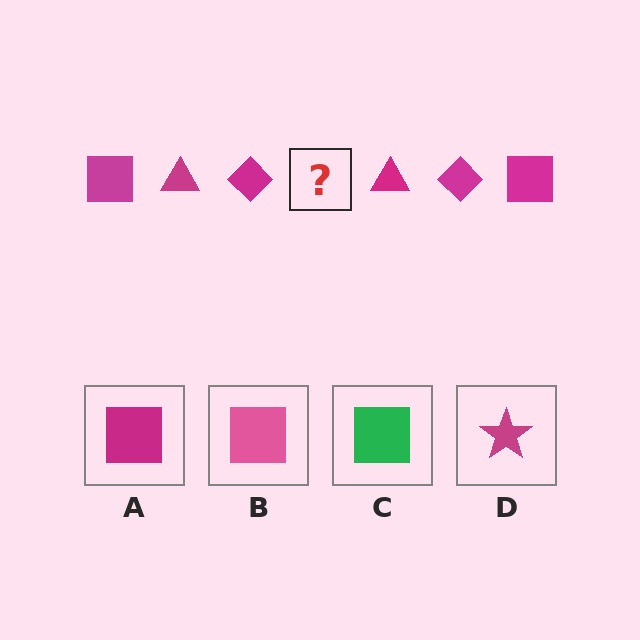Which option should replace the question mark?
Option A.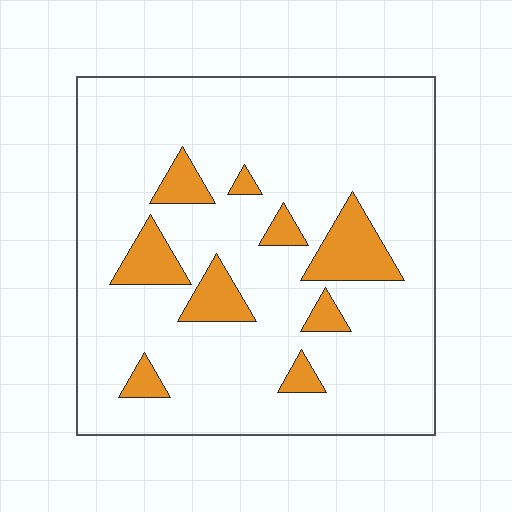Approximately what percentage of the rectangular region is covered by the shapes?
Approximately 15%.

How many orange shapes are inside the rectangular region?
9.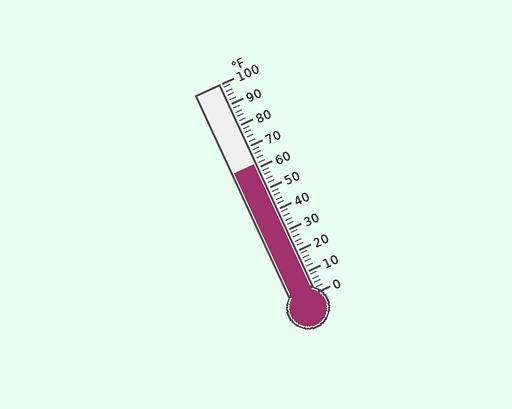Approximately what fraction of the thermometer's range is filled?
The thermometer is filled to approximately 60% of its range.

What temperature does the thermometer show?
The thermometer shows approximately 62°F.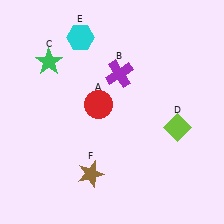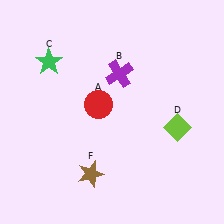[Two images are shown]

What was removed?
The cyan hexagon (E) was removed in Image 2.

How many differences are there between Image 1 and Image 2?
There is 1 difference between the two images.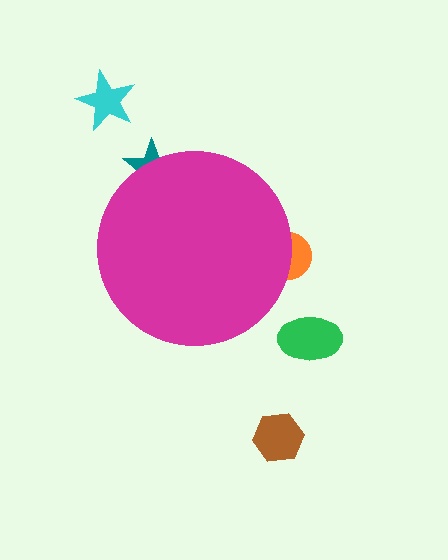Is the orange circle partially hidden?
Yes, the orange circle is partially hidden behind the magenta circle.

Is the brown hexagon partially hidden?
No, the brown hexagon is fully visible.